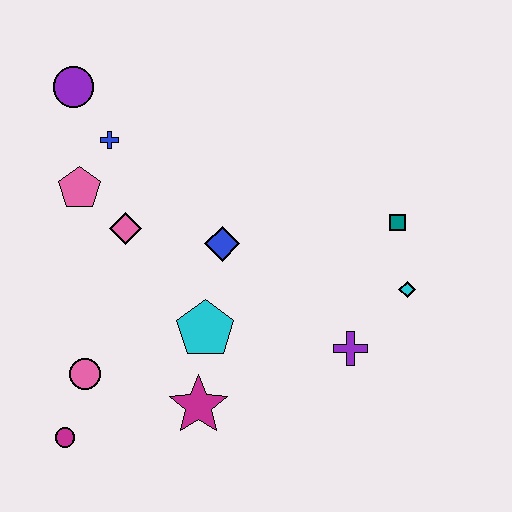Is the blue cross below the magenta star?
No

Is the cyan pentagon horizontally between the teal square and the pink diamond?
Yes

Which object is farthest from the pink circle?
The teal square is farthest from the pink circle.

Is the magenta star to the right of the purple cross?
No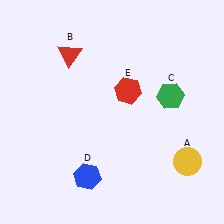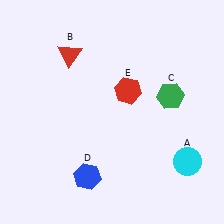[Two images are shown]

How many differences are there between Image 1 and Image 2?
There is 1 difference between the two images.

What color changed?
The circle (A) changed from yellow in Image 1 to cyan in Image 2.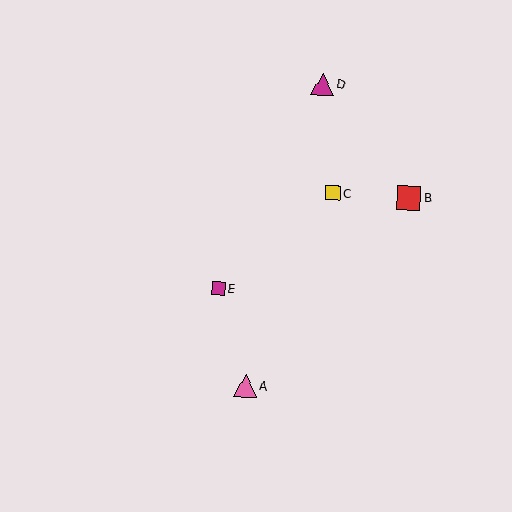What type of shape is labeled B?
Shape B is a red square.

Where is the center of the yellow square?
The center of the yellow square is at (333, 193).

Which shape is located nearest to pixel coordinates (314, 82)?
The magenta triangle (labeled D) at (323, 84) is nearest to that location.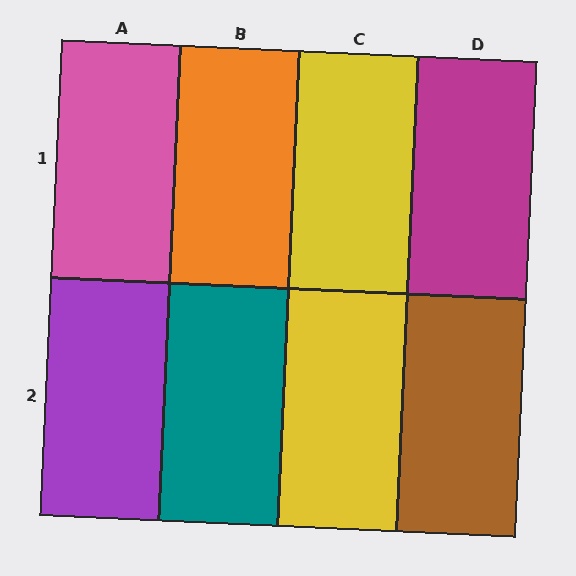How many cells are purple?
1 cell is purple.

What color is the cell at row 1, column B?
Orange.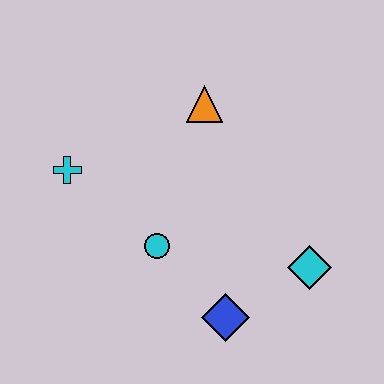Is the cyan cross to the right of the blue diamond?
No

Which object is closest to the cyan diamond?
The blue diamond is closest to the cyan diamond.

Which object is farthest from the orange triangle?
The blue diamond is farthest from the orange triangle.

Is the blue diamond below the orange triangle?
Yes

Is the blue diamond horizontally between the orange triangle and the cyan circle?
No